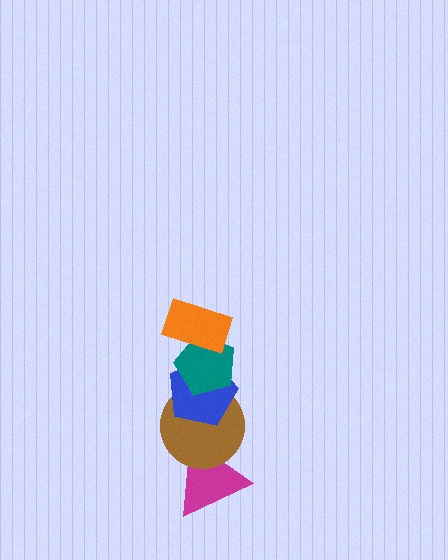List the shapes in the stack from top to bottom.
From top to bottom: the orange rectangle, the teal pentagon, the blue pentagon, the brown circle, the magenta triangle.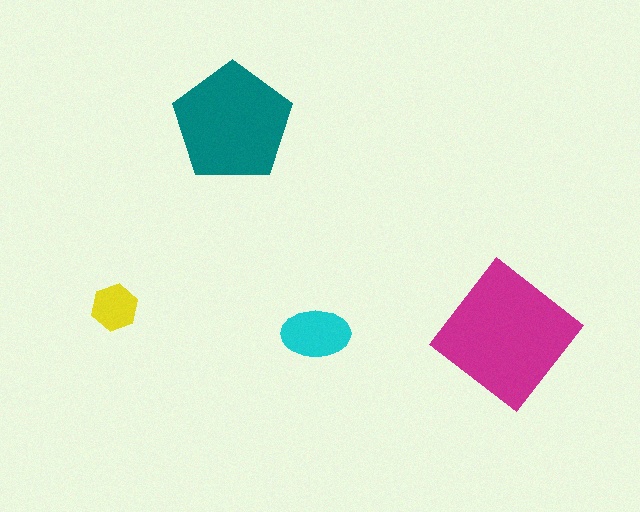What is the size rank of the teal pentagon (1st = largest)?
2nd.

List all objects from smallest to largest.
The yellow hexagon, the cyan ellipse, the teal pentagon, the magenta diamond.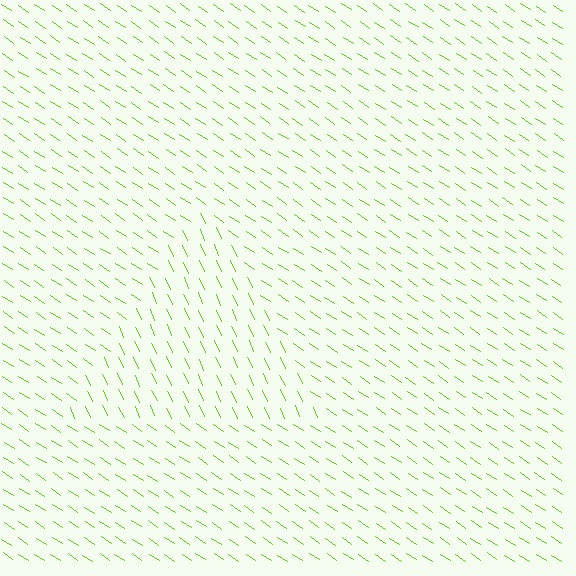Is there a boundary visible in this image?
Yes, there is a texture boundary formed by a change in line orientation.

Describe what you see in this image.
The image is filled with small lime line segments. A triangle region in the image has lines oriented differently from the surrounding lines, creating a visible texture boundary.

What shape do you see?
I see a triangle.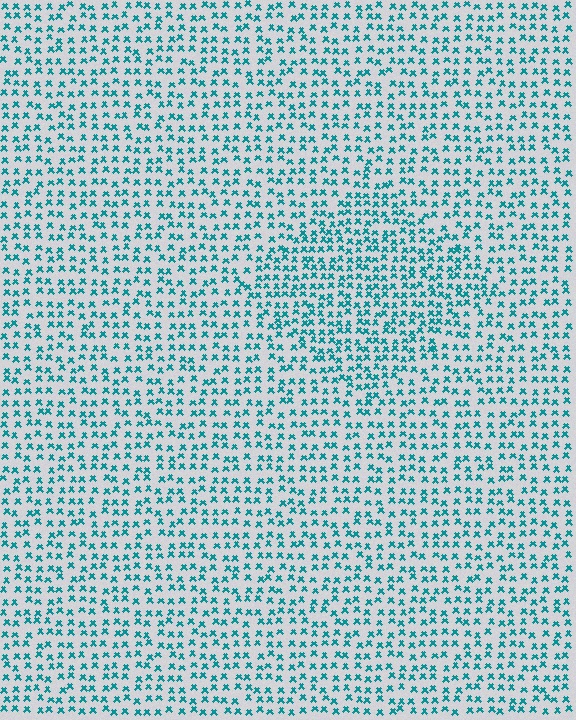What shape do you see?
I see a diamond.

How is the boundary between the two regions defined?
The boundary is defined by a change in element density (approximately 1.5x ratio). All elements are the same color, size, and shape.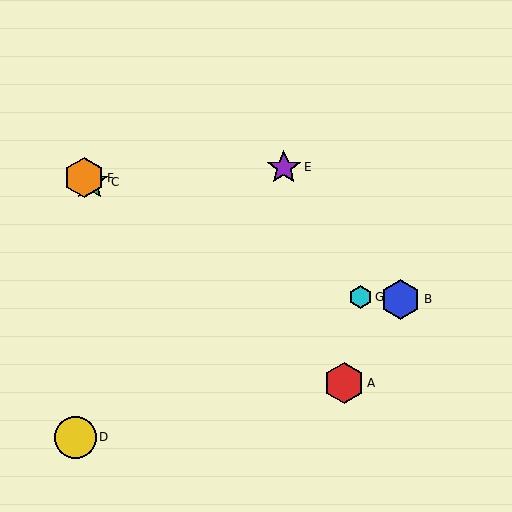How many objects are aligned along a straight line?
3 objects (A, C, F) are aligned along a straight line.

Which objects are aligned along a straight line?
Objects A, C, F are aligned along a straight line.